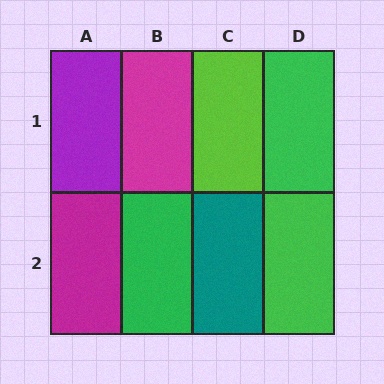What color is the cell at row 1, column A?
Purple.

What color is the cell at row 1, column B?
Magenta.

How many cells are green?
3 cells are green.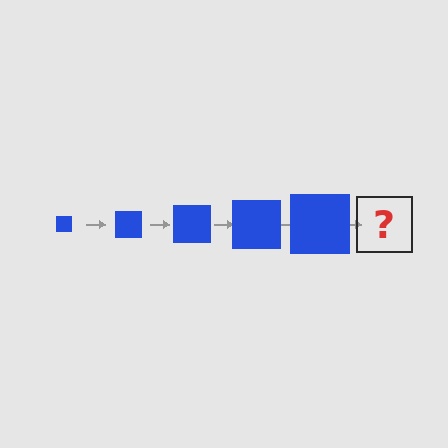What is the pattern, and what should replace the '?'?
The pattern is that the square gets progressively larger each step. The '?' should be a blue square, larger than the previous one.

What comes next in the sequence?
The next element should be a blue square, larger than the previous one.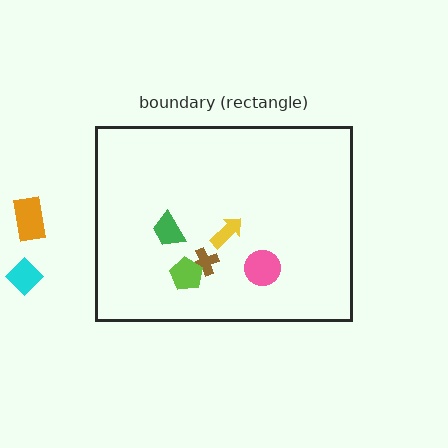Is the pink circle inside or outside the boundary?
Inside.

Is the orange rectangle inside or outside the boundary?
Outside.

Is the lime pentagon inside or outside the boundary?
Inside.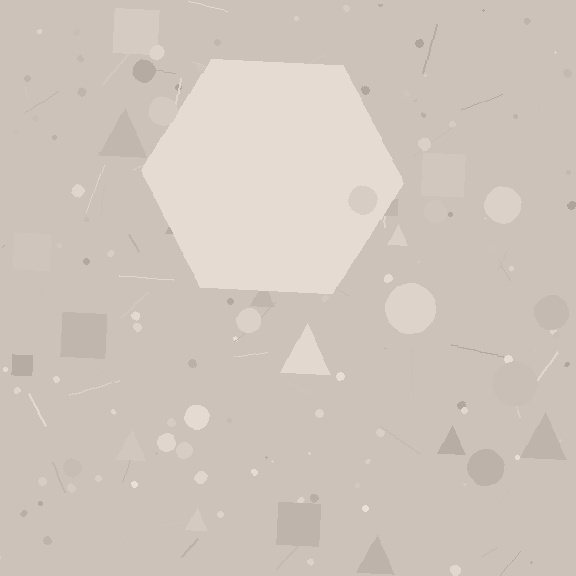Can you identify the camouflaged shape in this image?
The camouflaged shape is a hexagon.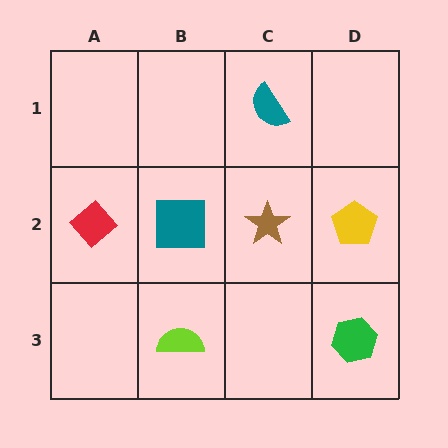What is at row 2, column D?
A yellow pentagon.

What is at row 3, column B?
A lime semicircle.